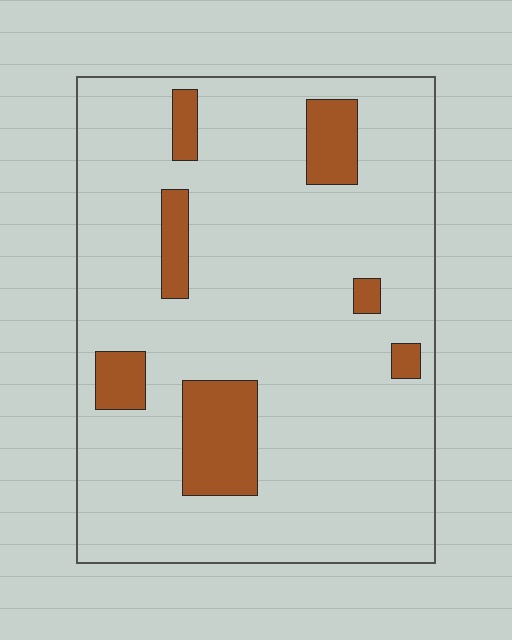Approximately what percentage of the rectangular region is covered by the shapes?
Approximately 15%.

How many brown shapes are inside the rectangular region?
7.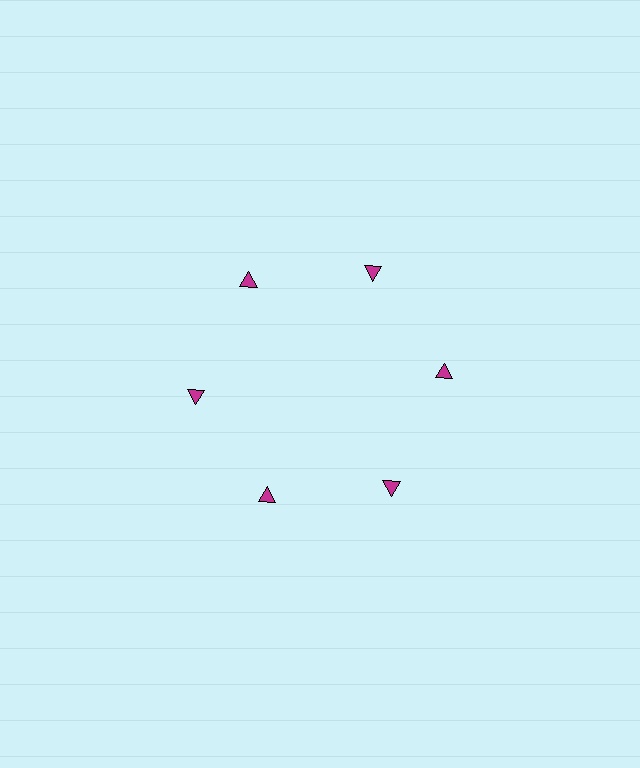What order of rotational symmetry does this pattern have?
This pattern has 6-fold rotational symmetry.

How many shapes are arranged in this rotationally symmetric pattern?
There are 6 shapes, arranged in 6 groups of 1.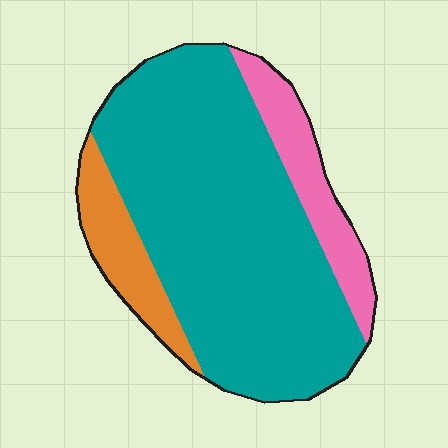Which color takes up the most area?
Teal, at roughly 75%.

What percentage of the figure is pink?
Pink covers 14% of the figure.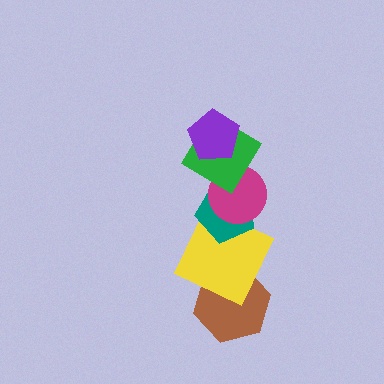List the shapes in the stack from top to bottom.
From top to bottom: the purple pentagon, the green diamond, the magenta circle, the teal pentagon, the yellow square, the brown hexagon.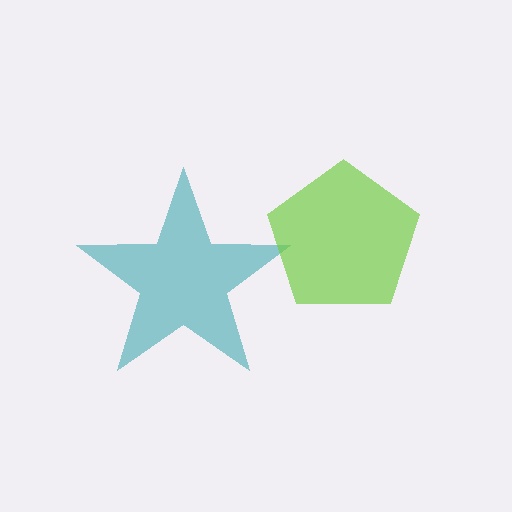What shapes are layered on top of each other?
The layered shapes are: a teal star, a lime pentagon.